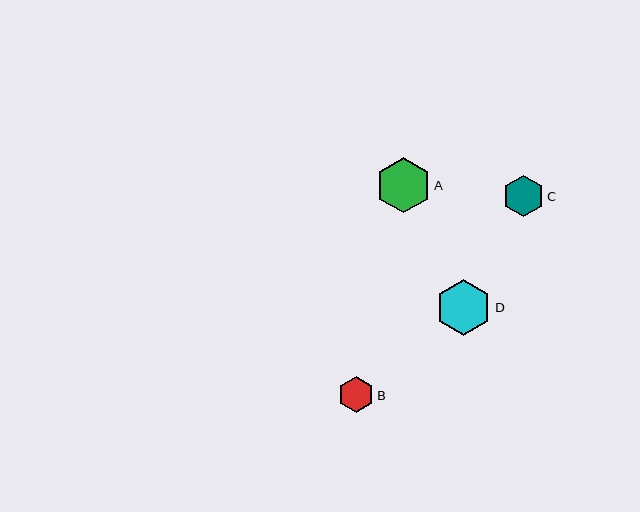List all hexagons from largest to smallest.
From largest to smallest: D, A, C, B.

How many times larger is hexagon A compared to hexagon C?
Hexagon A is approximately 1.3 times the size of hexagon C.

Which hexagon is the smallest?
Hexagon B is the smallest with a size of approximately 36 pixels.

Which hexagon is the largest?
Hexagon D is the largest with a size of approximately 56 pixels.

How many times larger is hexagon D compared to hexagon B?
Hexagon D is approximately 1.5 times the size of hexagon B.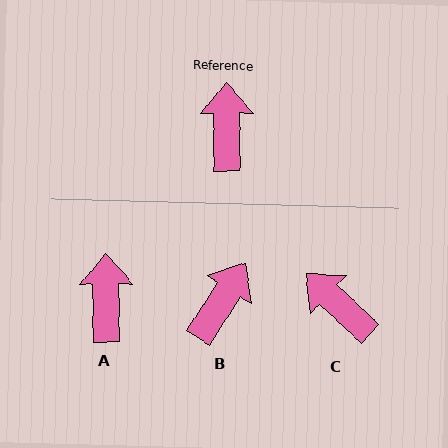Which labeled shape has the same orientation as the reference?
A.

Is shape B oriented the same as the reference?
No, it is off by about 33 degrees.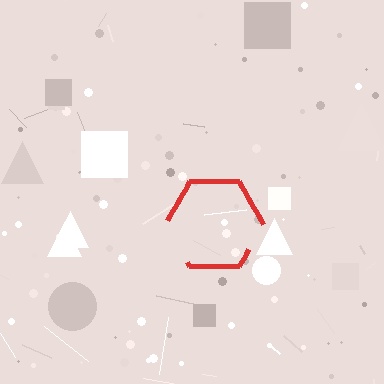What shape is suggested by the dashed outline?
The dashed outline suggests a hexagon.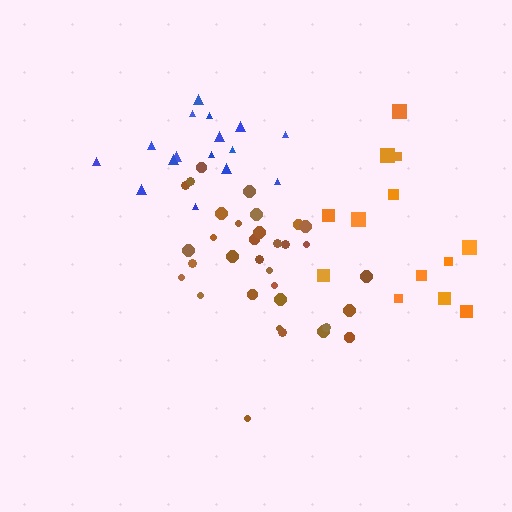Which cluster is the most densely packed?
Blue.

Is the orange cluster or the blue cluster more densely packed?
Blue.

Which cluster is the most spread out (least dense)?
Orange.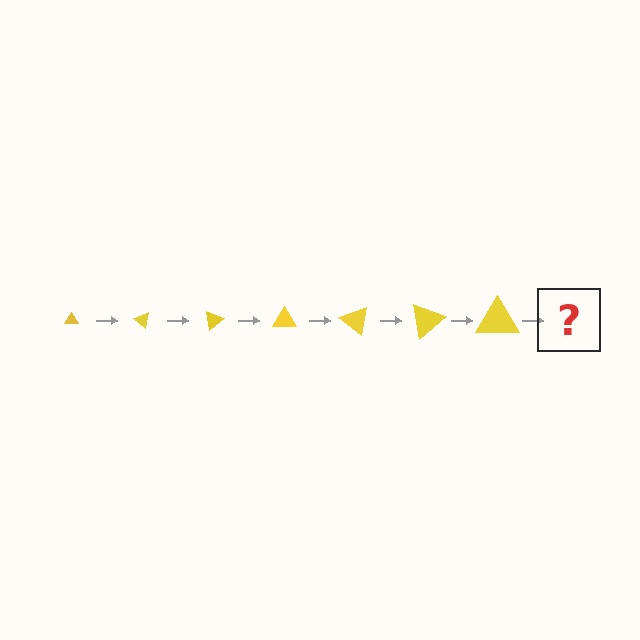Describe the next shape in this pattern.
It should be a triangle, larger than the previous one and rotated 280 degrees from the start.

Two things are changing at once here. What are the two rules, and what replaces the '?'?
The two rules are that the triangle grows larger each step and it rotates 40 degrees each step. The '?' should be a triangle, larger than the previous one and rotated 280 degrees from the start.